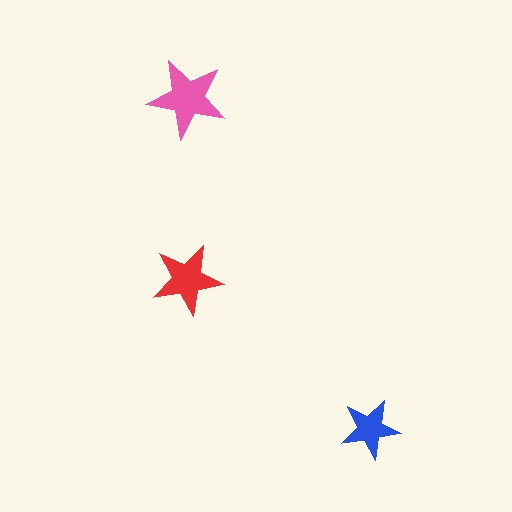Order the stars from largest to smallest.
the pink one, the red one, the blue one.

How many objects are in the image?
There are 3 objects in the image.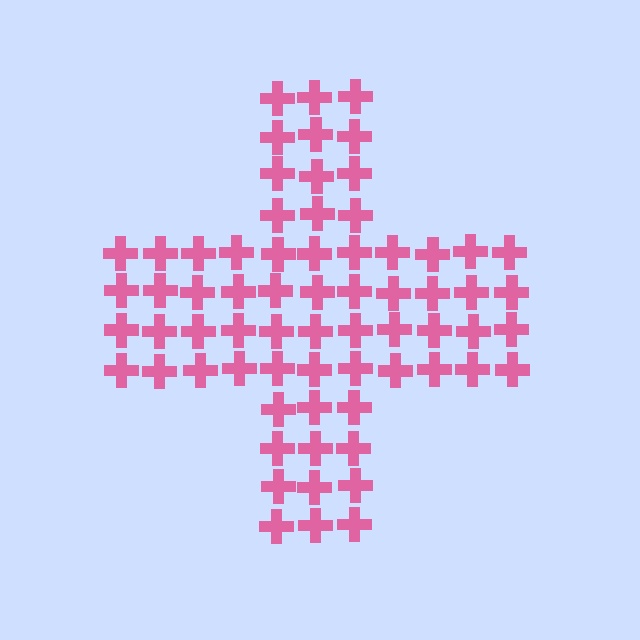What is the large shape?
The large shape is a cross.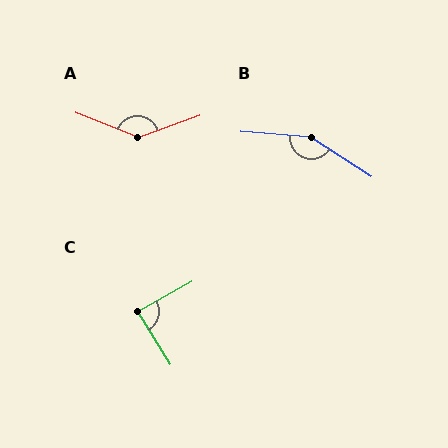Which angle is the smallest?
C, at approximately 88 degrees.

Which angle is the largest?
B, at approximately 152 degrees.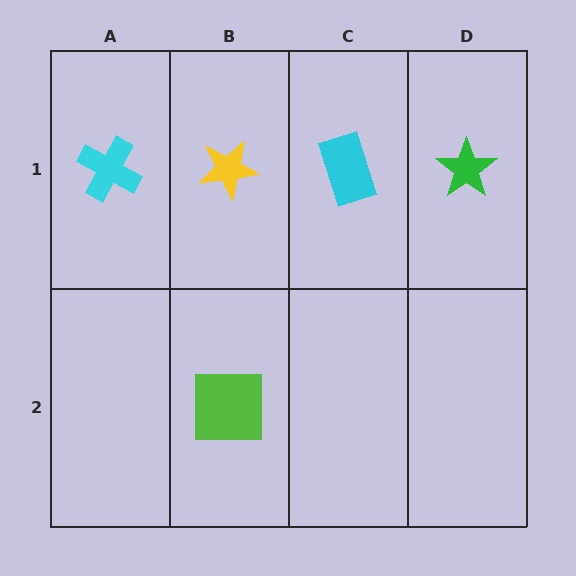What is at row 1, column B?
A yellow star.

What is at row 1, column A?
A cyan cross.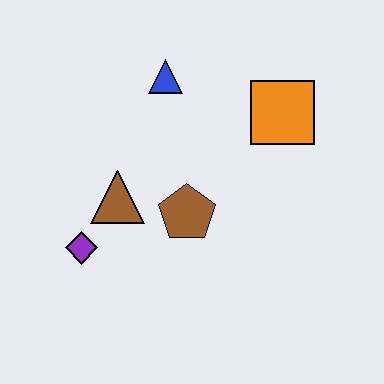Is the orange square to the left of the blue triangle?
No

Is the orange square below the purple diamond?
No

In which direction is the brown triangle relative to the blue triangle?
The brown triangle is below the blue triangle.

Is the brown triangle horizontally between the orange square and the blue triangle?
No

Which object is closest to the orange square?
The blue triangle is closest to the orange square.